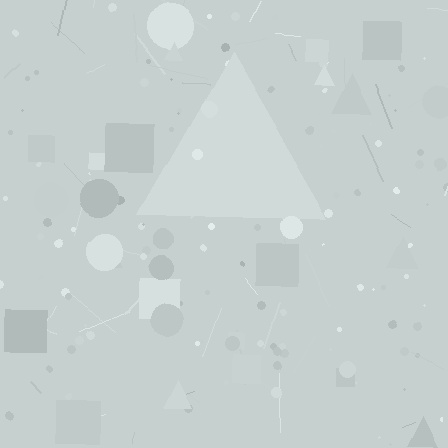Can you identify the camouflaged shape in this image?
The camouflaged shape is a triangle.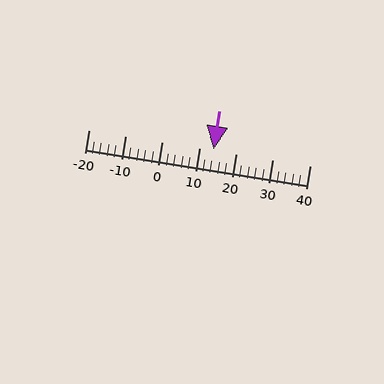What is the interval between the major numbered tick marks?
The major tick marks are spaced 10 units apart.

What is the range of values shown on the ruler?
The ruler shows values from -20 to 40.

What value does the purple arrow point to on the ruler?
The purple arrow points to approximately 14.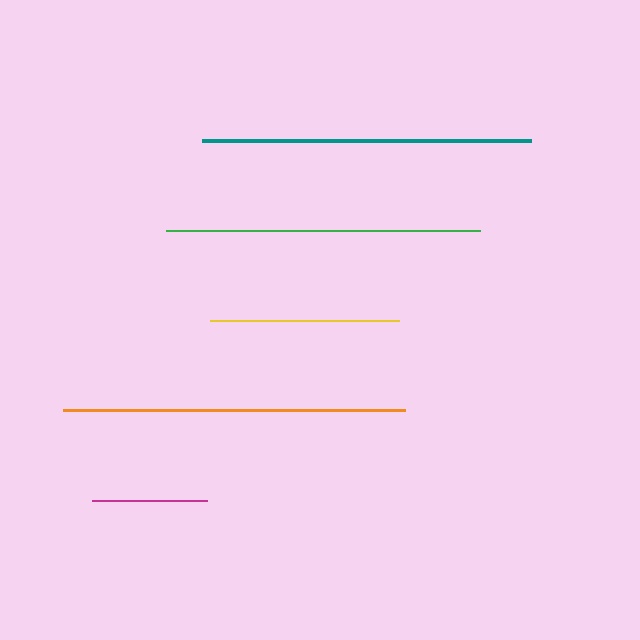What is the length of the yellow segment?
The yellow segment is approximately 189 pixels long.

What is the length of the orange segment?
The orange segment is approximately 343 pixels long.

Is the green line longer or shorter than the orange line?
The orange line is longer than the green line.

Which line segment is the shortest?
The magenta line is the shortest at approximately 115 pixels.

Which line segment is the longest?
The orange line is the longest at approximately 343 pixels.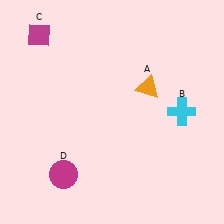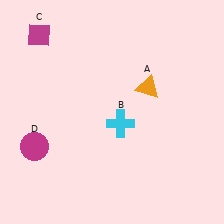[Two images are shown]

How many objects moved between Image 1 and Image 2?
2 objects moved between the two images.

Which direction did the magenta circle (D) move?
The magenta circle (D) moved left.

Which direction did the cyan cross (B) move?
The cyan cross (B) moved left.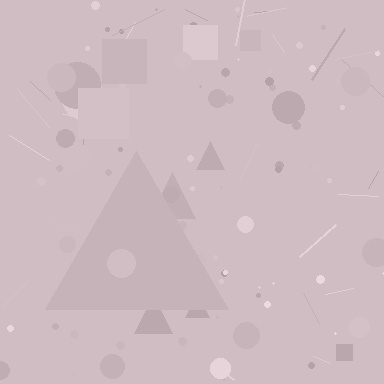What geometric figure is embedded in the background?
A triangle is embedded in the background.